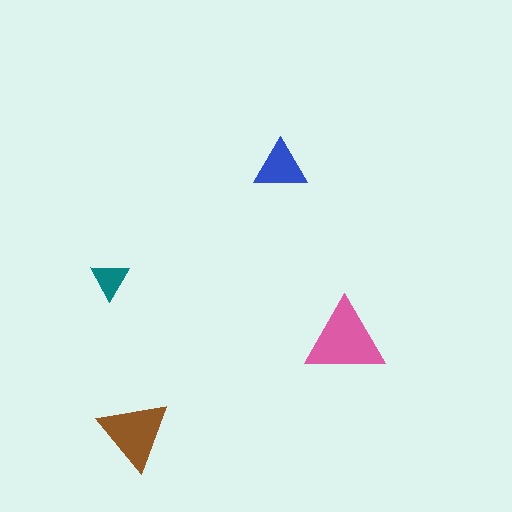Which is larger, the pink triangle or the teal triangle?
The pink one.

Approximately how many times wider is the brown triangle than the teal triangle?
About 2 times wider.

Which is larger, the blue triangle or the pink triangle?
The pink one.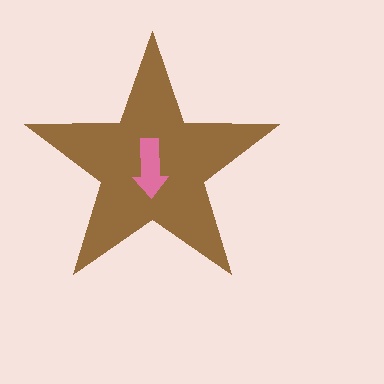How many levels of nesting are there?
2.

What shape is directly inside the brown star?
The pink arrow.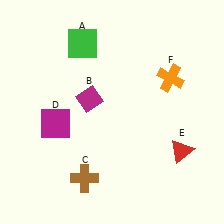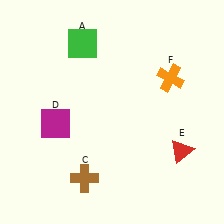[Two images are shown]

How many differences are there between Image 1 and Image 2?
There is 1 difference between the two images.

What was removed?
The magenta diamond (B) was removed in Image 2.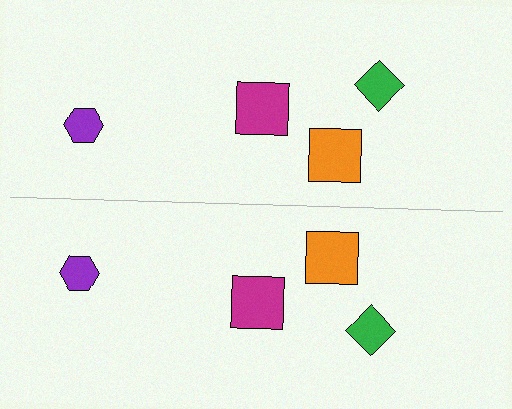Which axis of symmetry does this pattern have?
The pattern has a horizontal axis of symmetry running through the center of the image.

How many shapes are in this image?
There are 8 shapes in this image.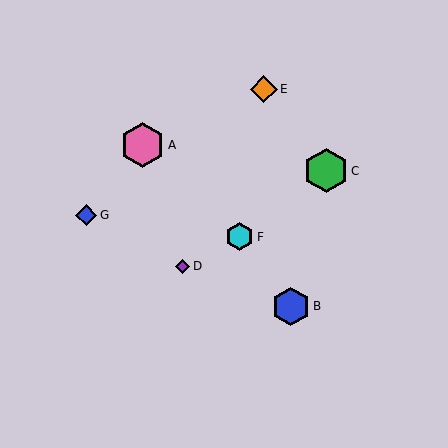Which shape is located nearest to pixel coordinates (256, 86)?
The orange diamond (labeled E) at (264, 89) is nearest to that location.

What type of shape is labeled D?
Shape D is a purple diamond.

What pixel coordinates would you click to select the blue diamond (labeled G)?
Click at (86, 215) to select the blue diamond G.